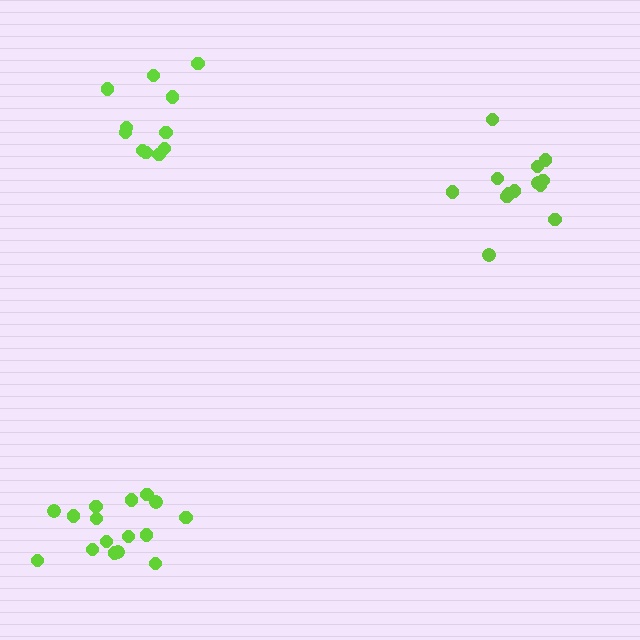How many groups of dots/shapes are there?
There are 3 groups.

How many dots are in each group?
Group 1: 13 dots, Group 2: 11 dots, Group 3: 16 dots (40 total).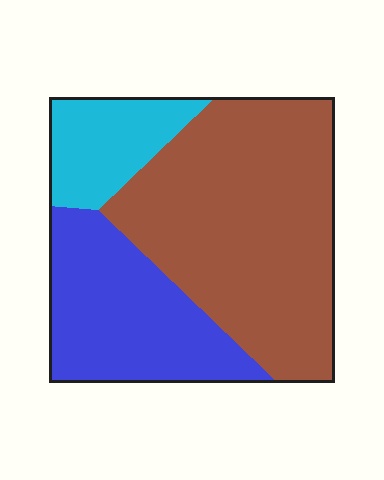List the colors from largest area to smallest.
From largest to smallest: brown, blue, cyan.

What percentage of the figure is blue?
Blue covers roughly 30% of the figure.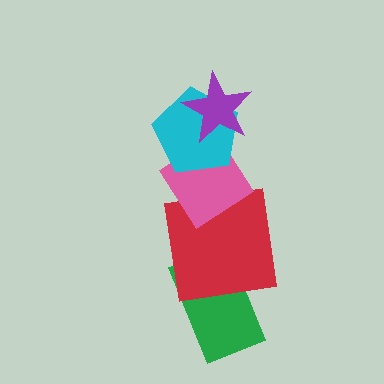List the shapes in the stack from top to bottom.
From top to bottom: the purple star, the cyan pentagon, the pink diamond, the red square, the green rectangle.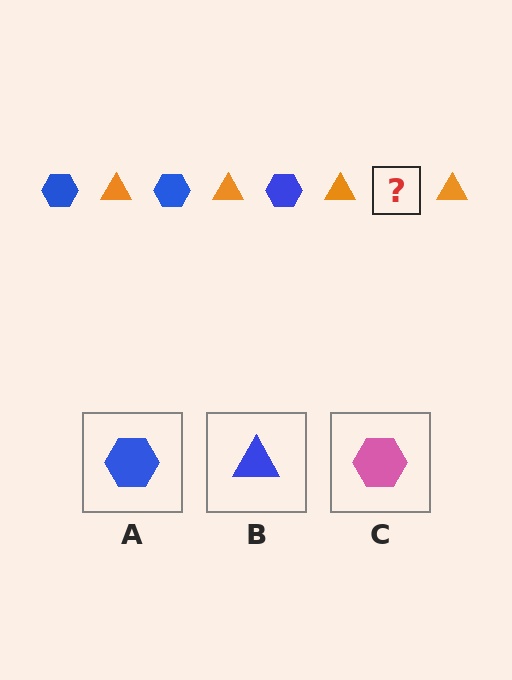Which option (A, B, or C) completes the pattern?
A.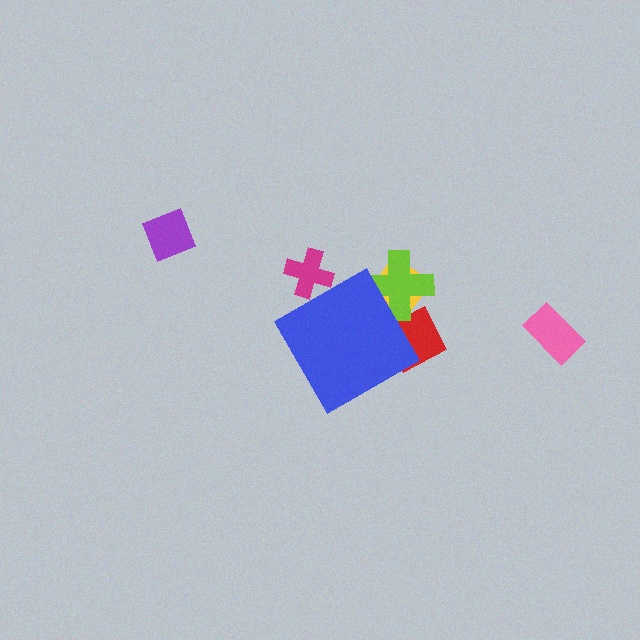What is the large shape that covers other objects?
A blue diamond.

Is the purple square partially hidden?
No, the purple square is fully visible.